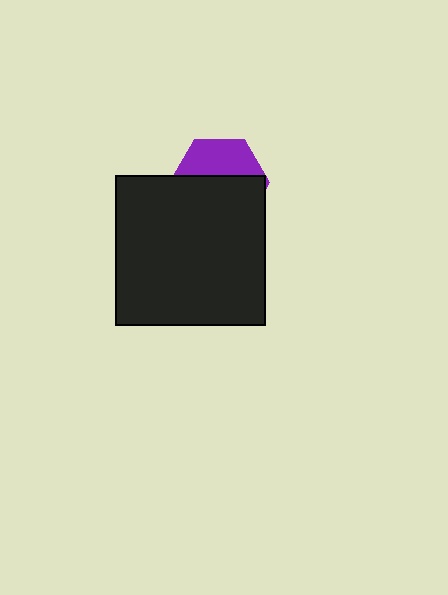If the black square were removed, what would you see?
You would see the complete purple hexagon.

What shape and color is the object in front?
The object in front is a black square.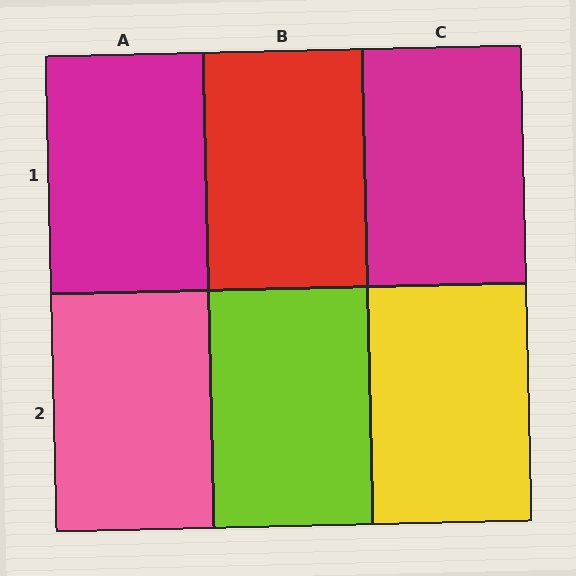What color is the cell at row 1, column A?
Magenta.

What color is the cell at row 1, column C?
Magenta.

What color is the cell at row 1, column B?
Red.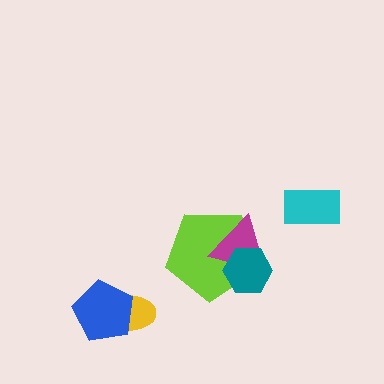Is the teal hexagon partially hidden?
No, no other shape covers it.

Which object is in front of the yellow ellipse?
The blue pentagon is in front of the yellow ellipse.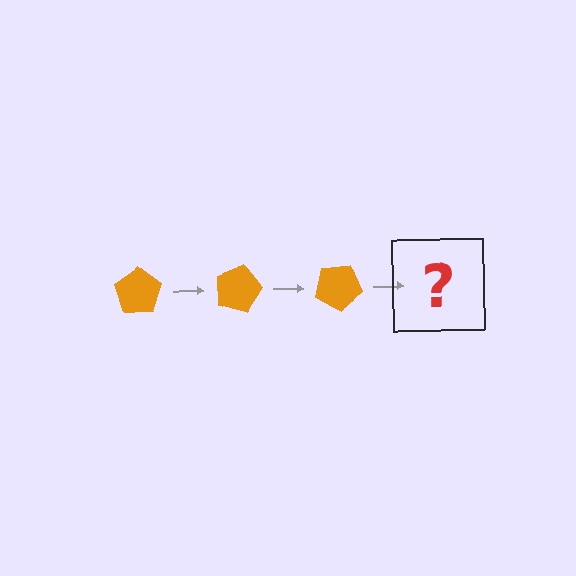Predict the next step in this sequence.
The next step is an orange pentagon rotated 45 degrees.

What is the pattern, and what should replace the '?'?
The pattern is that the pentagon rotates 15 degrees each step. The '?' should be an orange pentagon rotated 45 degrees.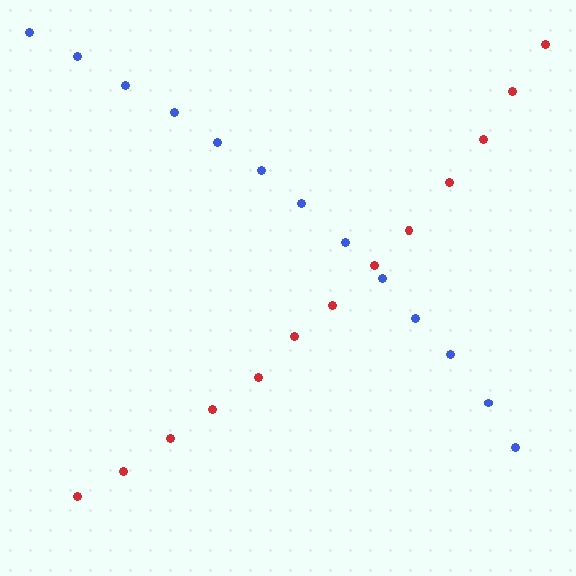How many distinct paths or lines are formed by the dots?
There are 2 distinct paths.